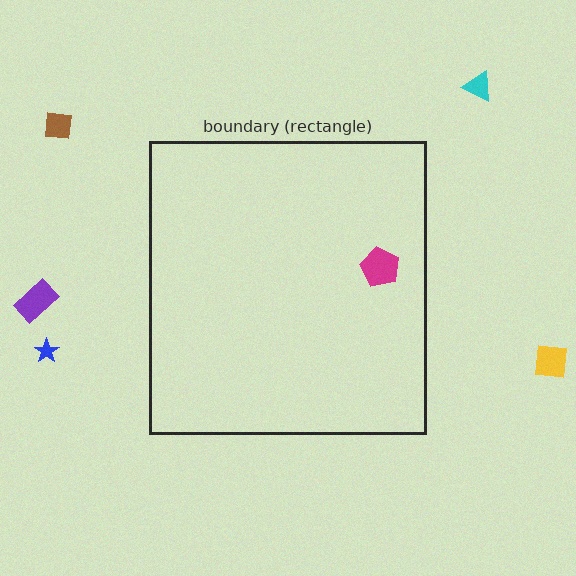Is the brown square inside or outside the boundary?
Outside.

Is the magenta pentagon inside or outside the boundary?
Inside.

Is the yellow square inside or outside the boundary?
Outside.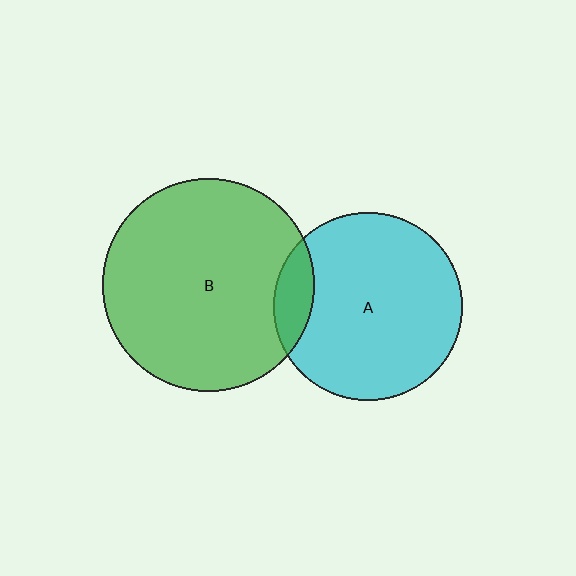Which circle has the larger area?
Circle B (green).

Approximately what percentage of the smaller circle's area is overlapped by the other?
Approximately 10%.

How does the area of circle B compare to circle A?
Approximately 1.3 times.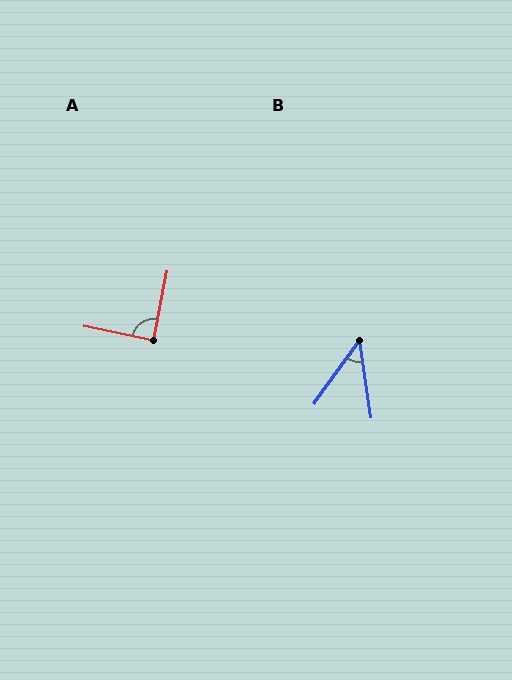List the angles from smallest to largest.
B (44°), A (89°).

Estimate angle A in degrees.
Approximately 89 degrees.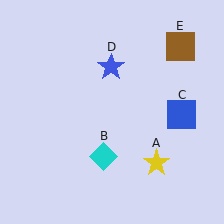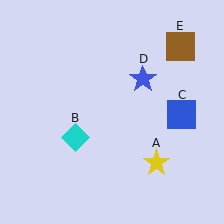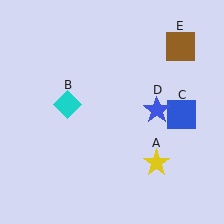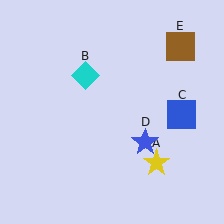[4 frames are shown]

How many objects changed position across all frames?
2 objects changed position: cyan diamond (object B), blue star (object D).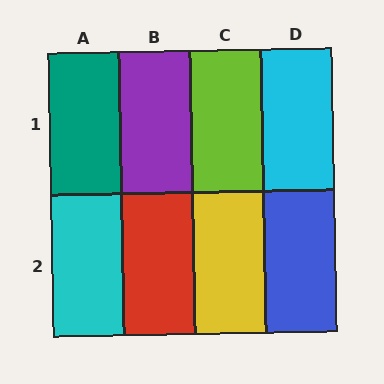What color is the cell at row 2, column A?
Cyan.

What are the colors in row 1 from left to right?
Teal, purple, lime, cyan.